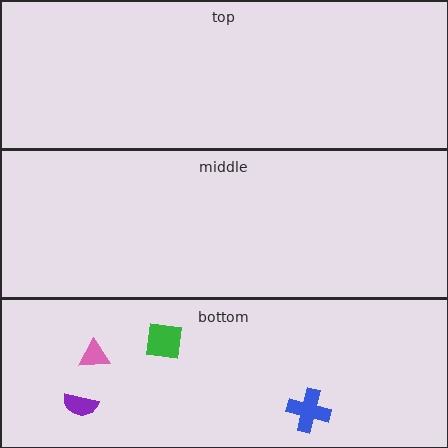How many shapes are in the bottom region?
4.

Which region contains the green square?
The bottom region.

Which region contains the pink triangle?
The bottom region.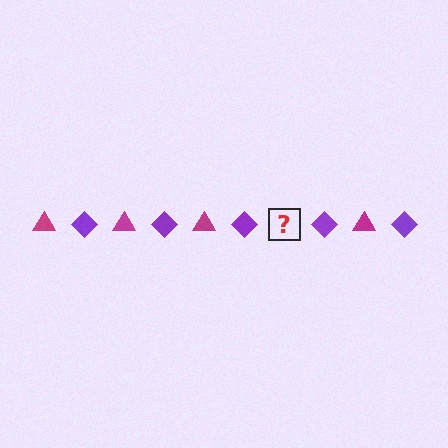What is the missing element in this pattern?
The missing element is a magenta triangle.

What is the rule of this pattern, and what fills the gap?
The rule is that the pattern alternates between magenta triangle and purple diamond. The gap should be filled with a magenta triangle.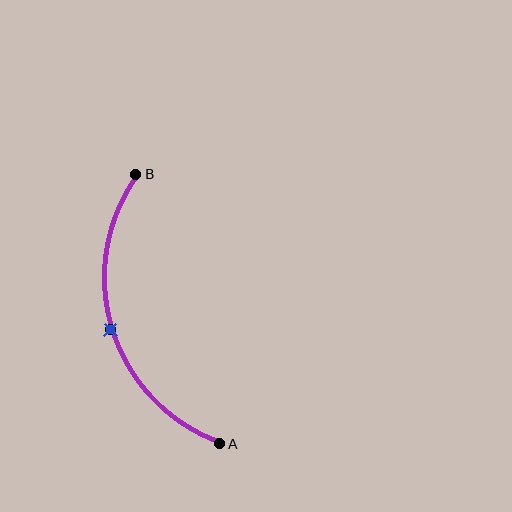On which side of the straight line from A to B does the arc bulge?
The arc bulges to the left of the straight line connecting A and B.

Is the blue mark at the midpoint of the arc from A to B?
Yes. The blue mark lies on the arc at equal arc-length from both A and B — it is the arc midpoint.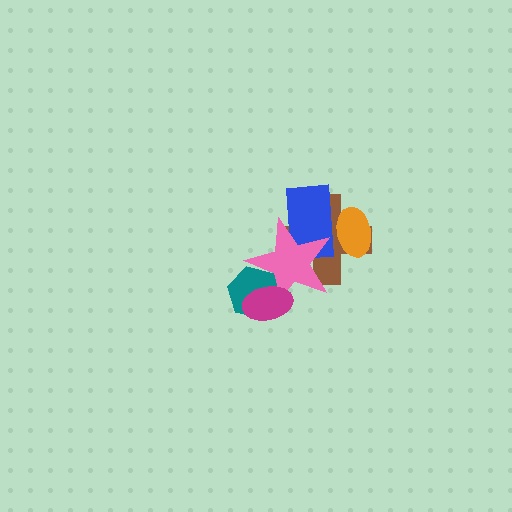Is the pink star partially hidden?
Yes, it is partially covered by another shape.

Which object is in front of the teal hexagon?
The magenta ellipse is in front of the teal hexagon.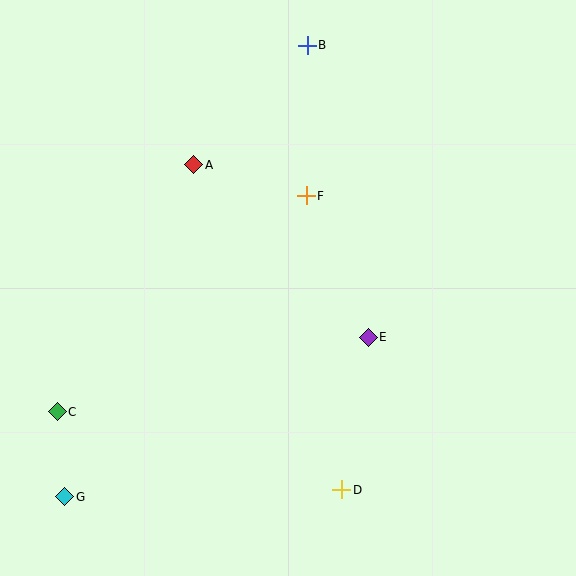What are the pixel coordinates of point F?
Point F is at (306, 196).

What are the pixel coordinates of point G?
Point G is at (65, 497).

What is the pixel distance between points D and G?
The distance between D and G is 277 pixels.